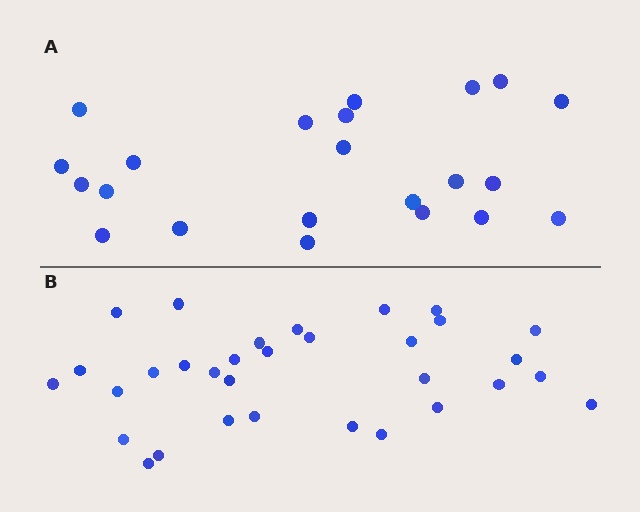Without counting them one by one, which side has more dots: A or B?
Region B (the bottom region) has more dots.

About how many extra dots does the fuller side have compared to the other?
Region B has roughly 10 or so more dots than region A.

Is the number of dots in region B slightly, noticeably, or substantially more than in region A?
Region B has substantially more. The ratio is roughly 1.5 to 1.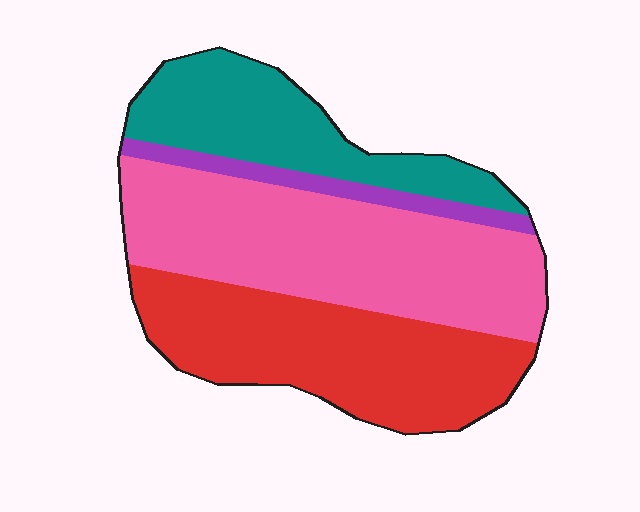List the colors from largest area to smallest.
From largest to smallest: pink, red, teal, purple.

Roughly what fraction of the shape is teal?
Teal covers roughly 20% of the shape.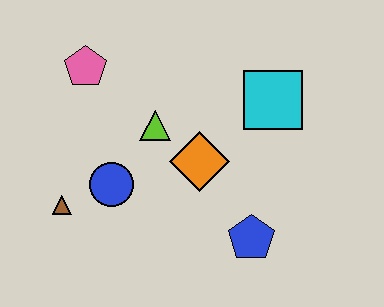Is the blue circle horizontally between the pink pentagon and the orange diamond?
Yes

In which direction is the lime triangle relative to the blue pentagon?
The lime triangle is above the blue pentagon.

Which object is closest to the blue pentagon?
The orange diamond is closest to the blue pentagon.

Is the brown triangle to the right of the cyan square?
No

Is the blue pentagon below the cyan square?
Yes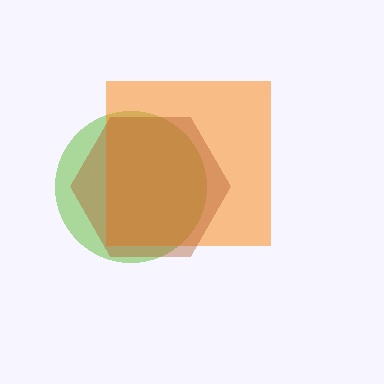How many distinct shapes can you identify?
There are 3 distinct shapes: a lime circle, an orange square, a brown hexagon.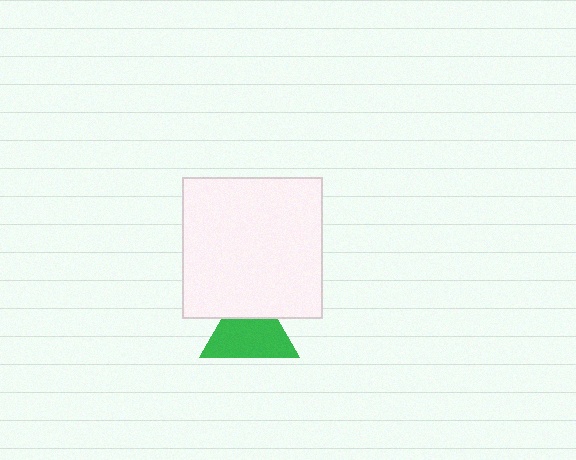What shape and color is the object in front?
The object in front is a white square.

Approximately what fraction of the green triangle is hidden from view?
Roughly 32% of the green triangle is hidden behind the white square.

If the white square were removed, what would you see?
You would see the complete green triangle.